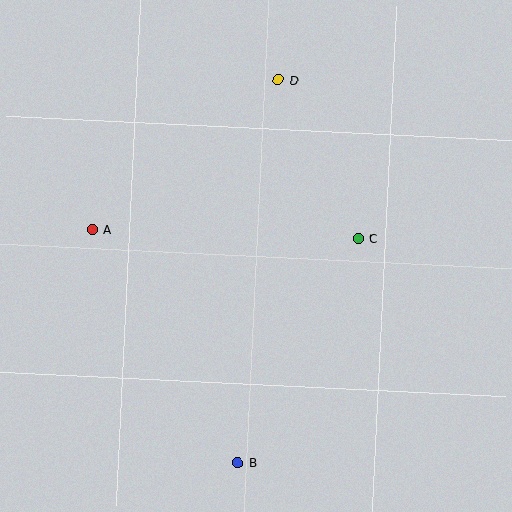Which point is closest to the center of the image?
Point C at (358, 238) is closest to the center.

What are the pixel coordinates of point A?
Point A is at (92, 229).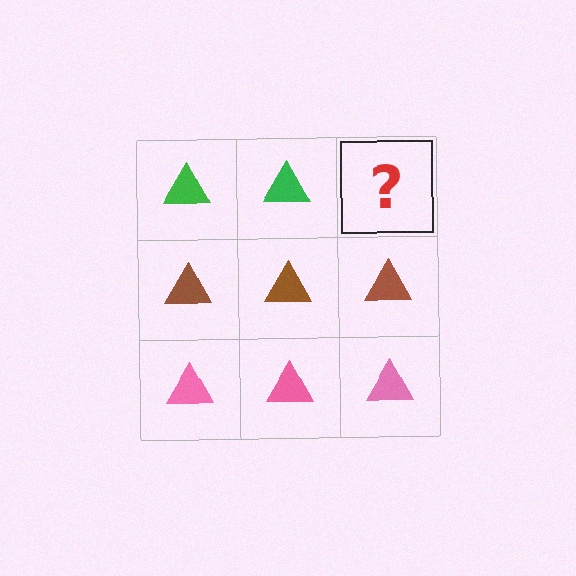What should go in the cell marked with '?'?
The missing cell should contain a green triangle.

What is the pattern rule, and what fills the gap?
The rule is that each row has a consistent color. The gap should be filled with a green triangle.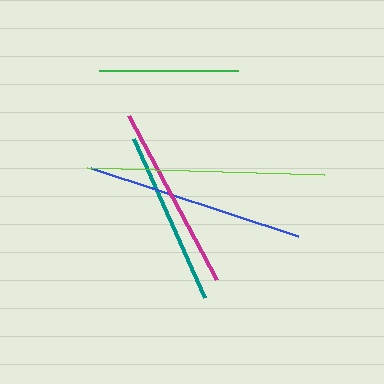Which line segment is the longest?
The lime line is the longest at approximately 237 pixels.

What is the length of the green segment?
The green segment is approximately 139 pixels long.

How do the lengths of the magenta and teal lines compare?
The magenta and teal lines are approximately the same length.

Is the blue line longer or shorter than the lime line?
The lime line is longer than the blue line.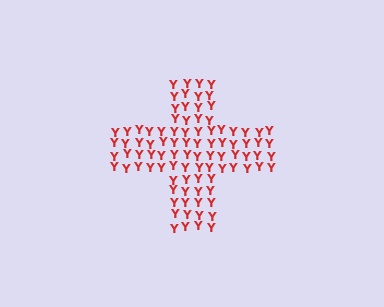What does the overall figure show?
The overall figure shows a cross.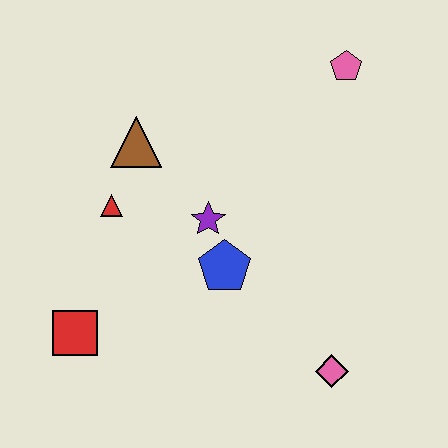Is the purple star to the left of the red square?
No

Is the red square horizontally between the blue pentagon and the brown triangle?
No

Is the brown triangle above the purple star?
Yes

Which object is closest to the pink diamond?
The blue pentagon is closest to the pink diamond.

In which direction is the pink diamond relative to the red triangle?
The pink diamond is to the right of the red triangle.